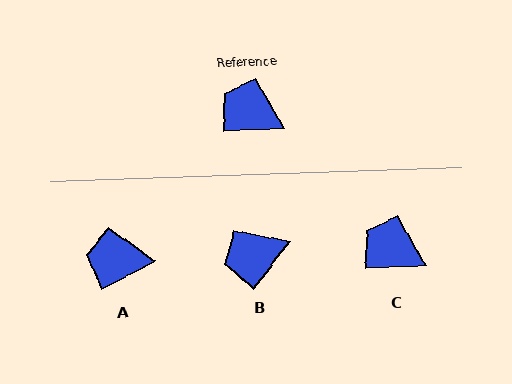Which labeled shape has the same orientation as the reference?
C.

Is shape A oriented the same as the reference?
No, it is off by about 25 degrees.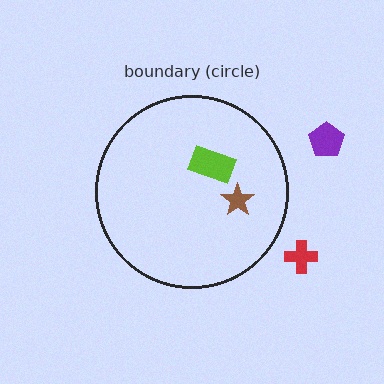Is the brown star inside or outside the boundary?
Inside.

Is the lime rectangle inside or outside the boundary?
Inside.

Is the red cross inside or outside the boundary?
Outside.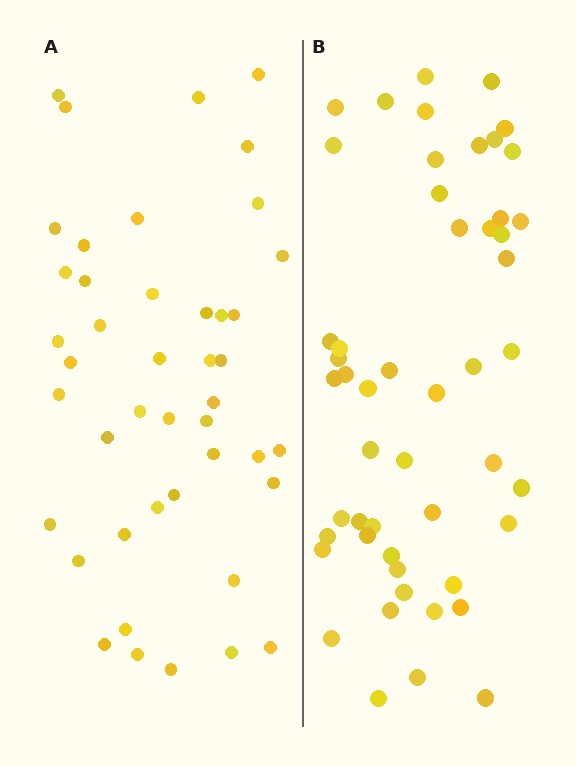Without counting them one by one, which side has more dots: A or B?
Region B (the right region) has more dots.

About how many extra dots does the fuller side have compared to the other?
Region B has roughly 8 or so more dots than region A.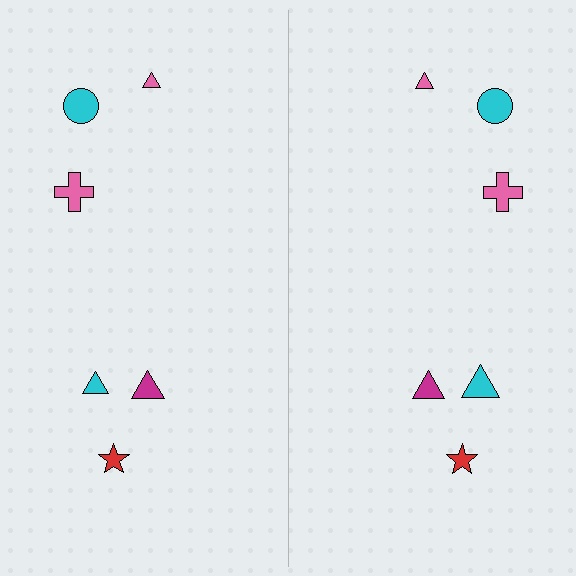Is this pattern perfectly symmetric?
No, the pattern is not perfectly symmetric. The cyan triangle on the right side has a different size than its mirror counterpart.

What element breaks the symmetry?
The cyan triangle on the right side has a different size than its mirror counterpart.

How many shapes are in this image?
There are 12 shapes in this image.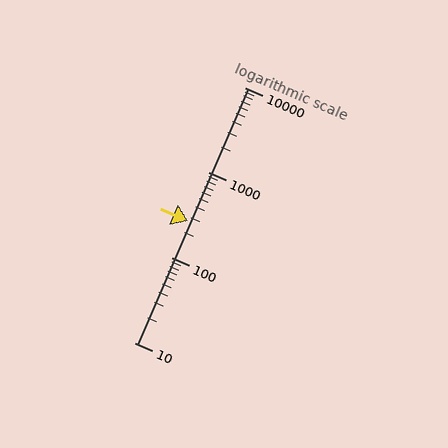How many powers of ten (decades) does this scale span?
The scale spans 3 decades, from 10 to 10000.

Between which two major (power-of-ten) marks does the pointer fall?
The pointer is between 100 and 1000.